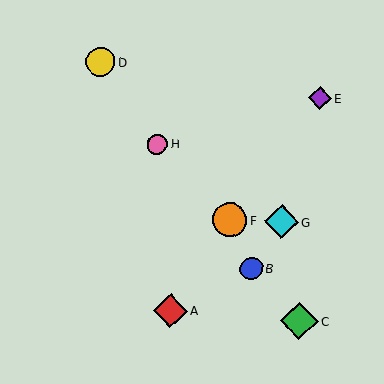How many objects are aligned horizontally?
2 objects (F, G) are aligned horizontally.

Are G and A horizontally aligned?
No, G is at y≈222 and A is at y≈311.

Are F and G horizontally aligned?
Yes, both are at y≈220.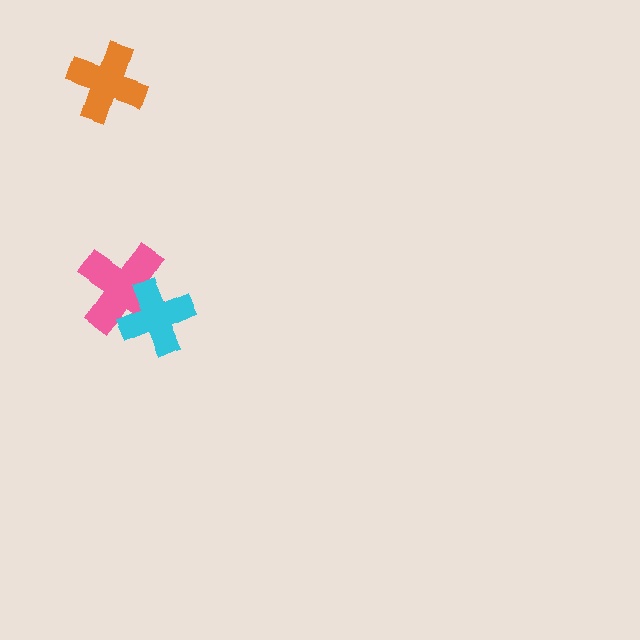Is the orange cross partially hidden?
No, no other shape covers it.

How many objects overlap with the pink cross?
1 object overlaps with the pink cross.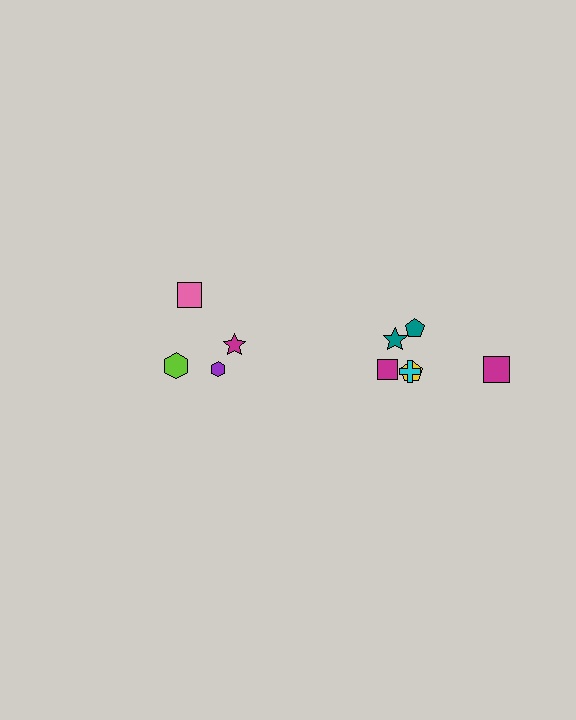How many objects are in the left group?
There are 4 objects.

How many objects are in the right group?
There are 6 objects.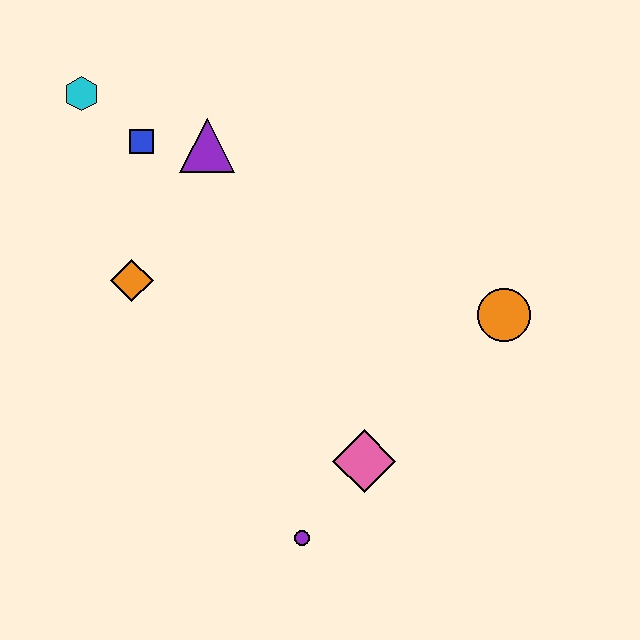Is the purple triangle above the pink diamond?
Yes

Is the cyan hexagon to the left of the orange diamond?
Yes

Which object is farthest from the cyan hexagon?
The purple circle is farthest from the cyan hexagon.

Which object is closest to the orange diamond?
The blue square is closest to the orange diamond.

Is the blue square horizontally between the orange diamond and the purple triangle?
Yes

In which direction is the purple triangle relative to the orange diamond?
The purple triangle is above the orange diamond.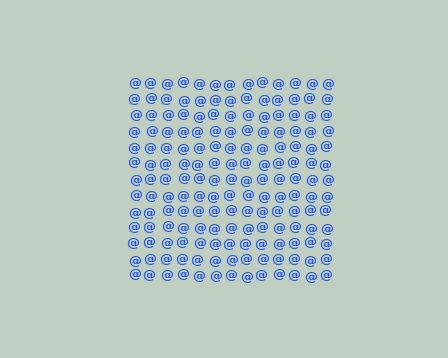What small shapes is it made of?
It is made of small at signs.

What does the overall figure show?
The overall figure shows a square.